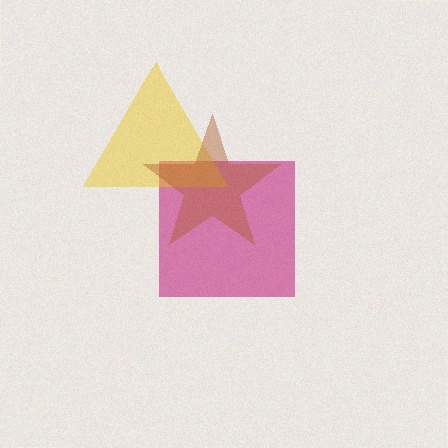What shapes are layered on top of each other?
The layered shapes are: a magenta square, a yellow triangle, a brown star.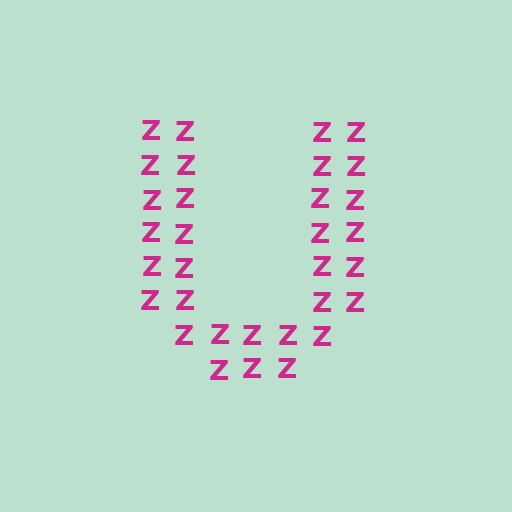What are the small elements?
The small elements are letter Z's.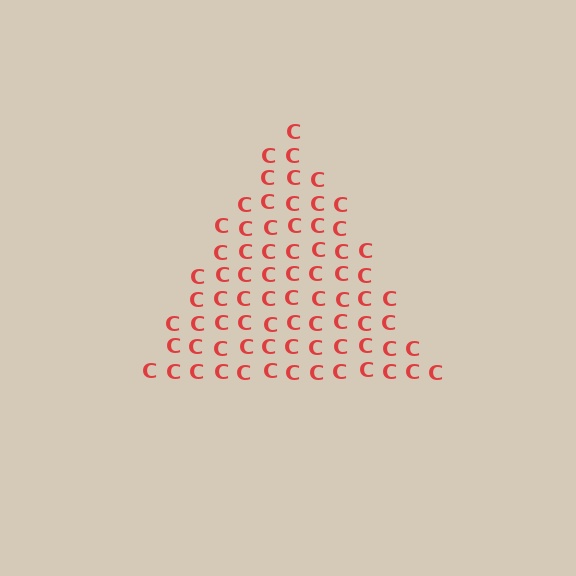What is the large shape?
The large shape is a triangle.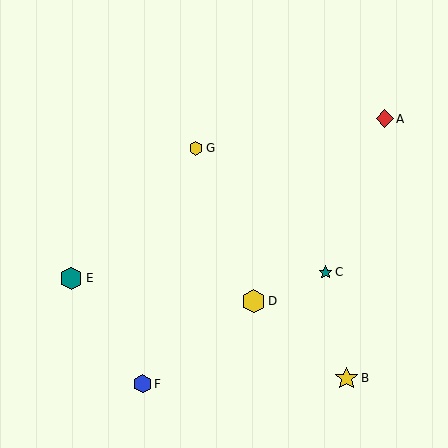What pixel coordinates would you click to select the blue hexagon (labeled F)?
Click at (142, 384) to select the blue hexagon F.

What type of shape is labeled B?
Shape B is a yellow star.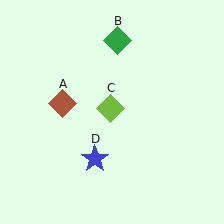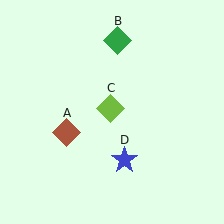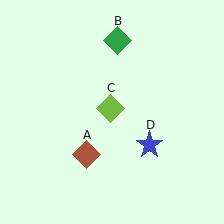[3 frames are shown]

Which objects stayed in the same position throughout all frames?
Green diamond (object B) and lime diamond (object C) remained stationary.